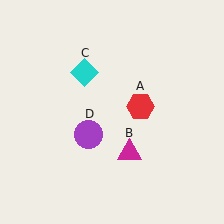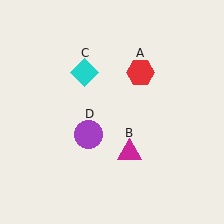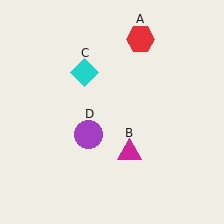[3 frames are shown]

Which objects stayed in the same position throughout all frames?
Magenta triangle (object B) and cyan diamond (object C) and purple circle (object D) remained stationary.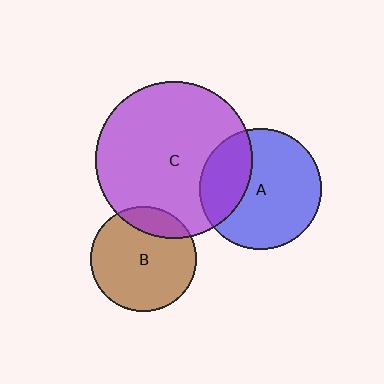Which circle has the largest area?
Circle C (purple).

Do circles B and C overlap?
Yes.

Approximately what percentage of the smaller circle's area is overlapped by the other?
Approximately 15%.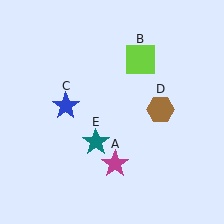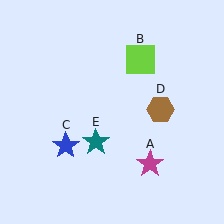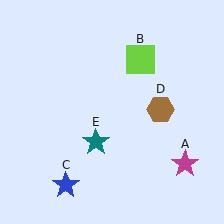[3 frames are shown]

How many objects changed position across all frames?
2 objects changed position: magenta star (object A), blue star (object C).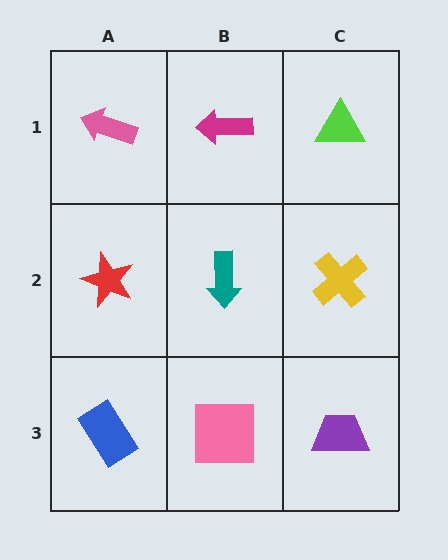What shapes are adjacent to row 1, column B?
A teal arrow (row 2, column B), a pink arrow (row 1, column A), a lime triangle (row 1, column C).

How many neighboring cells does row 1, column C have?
2.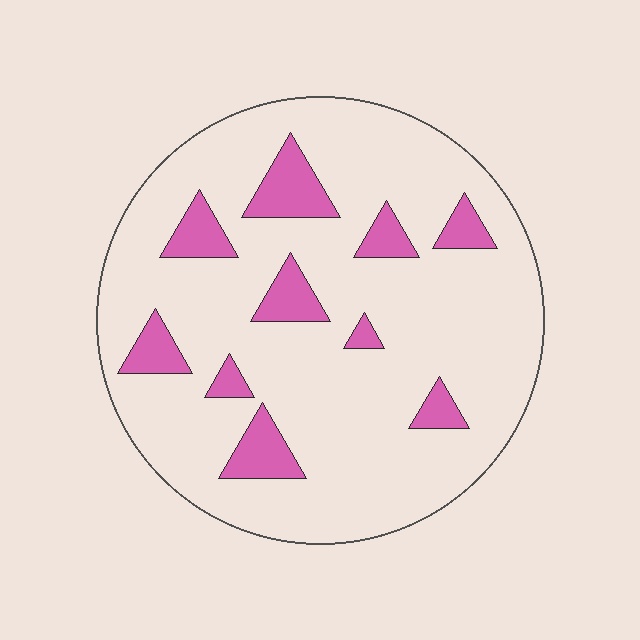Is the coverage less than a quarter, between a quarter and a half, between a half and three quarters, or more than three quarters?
Less than a quarter.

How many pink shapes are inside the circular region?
10.